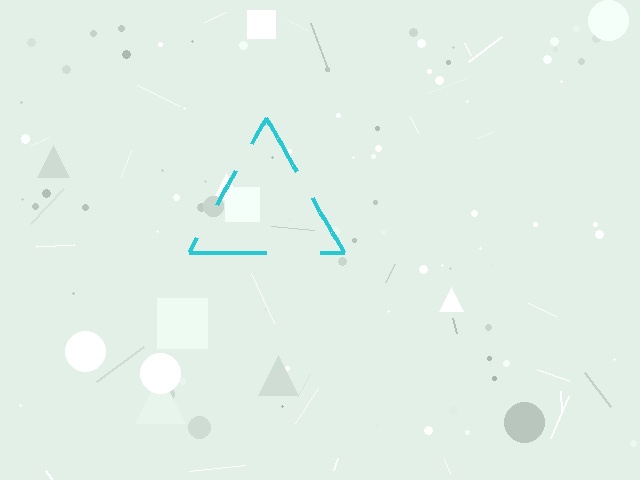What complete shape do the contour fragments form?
The contour fragments form a triangle.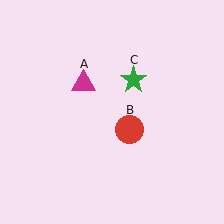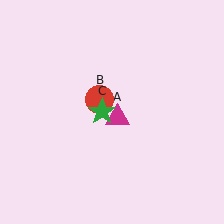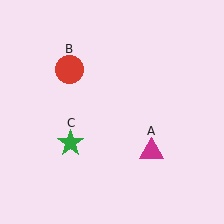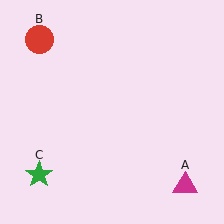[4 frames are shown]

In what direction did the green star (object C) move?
The green star (object C) moved down and to the left.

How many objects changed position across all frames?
3 objects changed position: magenta triangle (object A), red circle (object B), green star (object C).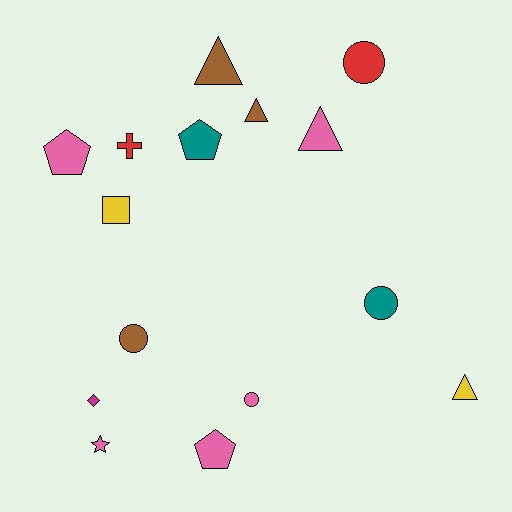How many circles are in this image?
There are 4 circles.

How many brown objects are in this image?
There are 3 brown objects.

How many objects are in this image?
There are 15 objects.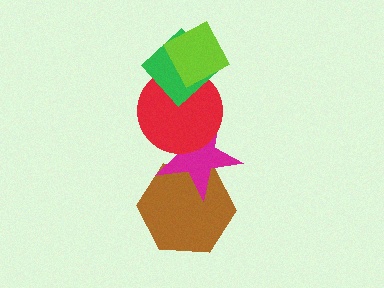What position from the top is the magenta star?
The magenta star is 4th from the top.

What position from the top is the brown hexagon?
The brown hexagon is 5th from the top.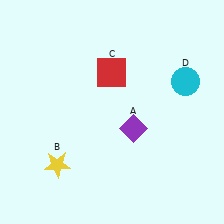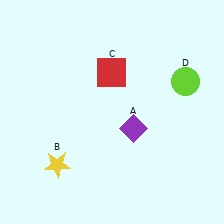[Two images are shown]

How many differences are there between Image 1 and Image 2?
There is 1 difference between the two images.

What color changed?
The circle (D) changed from cyan in Image 1 to lime in Image 2.